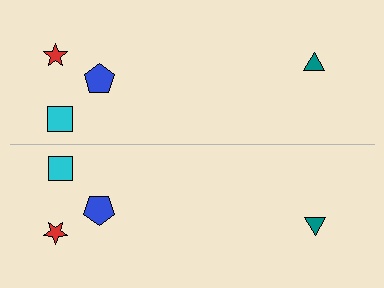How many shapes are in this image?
There are 8 shapes in this image.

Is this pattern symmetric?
Yes, this pattern has bilateral (reflection) symmetry.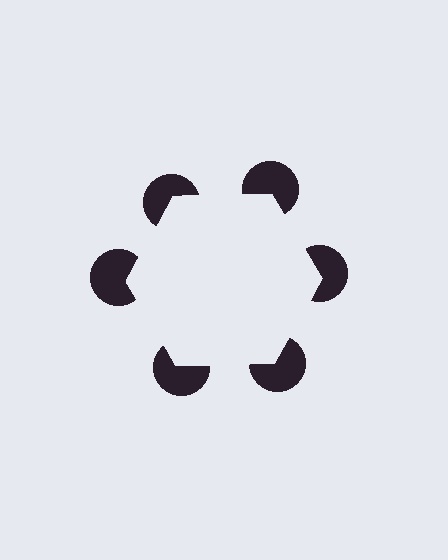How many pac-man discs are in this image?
There are 6 — one at each vertex of the illusory hexagon.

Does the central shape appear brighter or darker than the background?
It typically appears slightly brighter than the background, even though no actual brightness change is drawn.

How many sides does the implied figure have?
6 sides.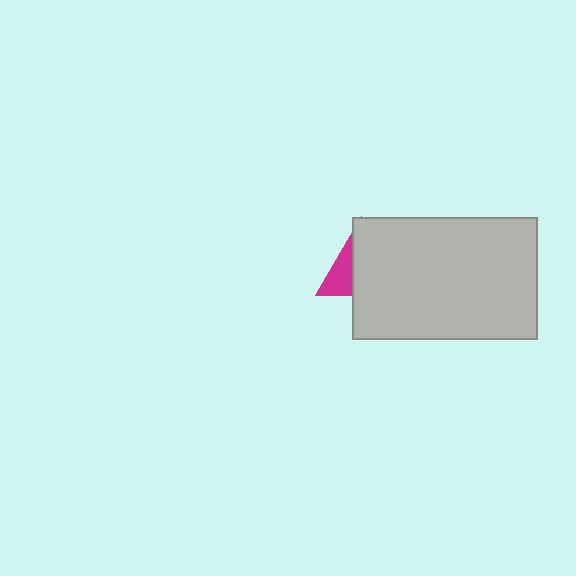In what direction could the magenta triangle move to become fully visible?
The magenta triangle could move left. That would shift it out from behind the light gray rectangle entirely.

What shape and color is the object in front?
The object in front is a light gray rectangle.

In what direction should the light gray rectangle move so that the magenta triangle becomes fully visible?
The light gray rectangle should move right. That is the shortest direction to clear the overlap and leave the magenta triangle fully visible.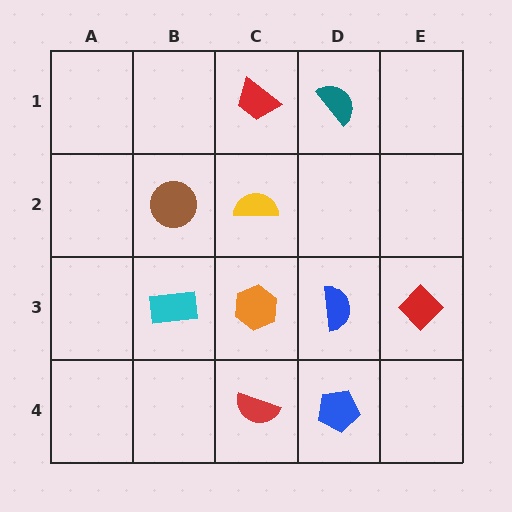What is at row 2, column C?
A yellow semicircle.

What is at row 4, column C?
A red semicircle.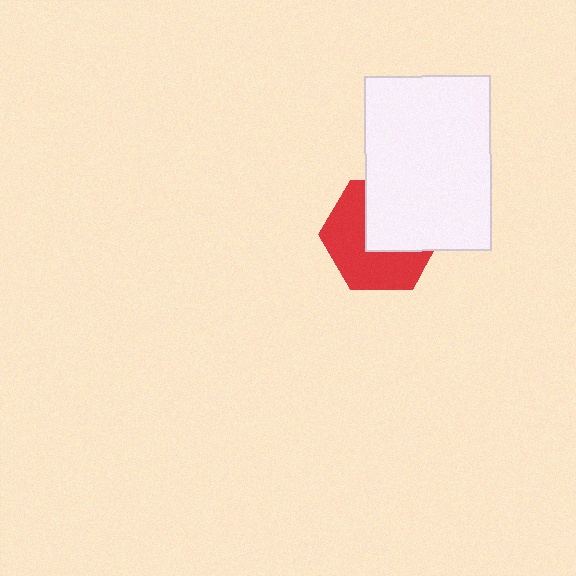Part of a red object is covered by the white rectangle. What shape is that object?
It is a hexagon.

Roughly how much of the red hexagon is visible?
About half of it is visible (roughly 55%).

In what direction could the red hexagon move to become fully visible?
The red hexagon could move toward the lower-left. That would shift it out from behind the white rectangle entirely.